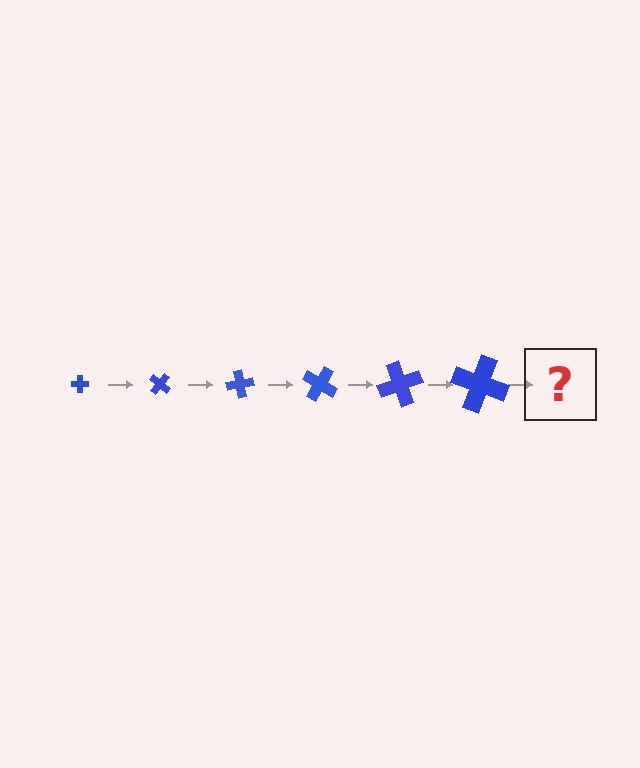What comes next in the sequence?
The next element should be a cross, larger than the previous one and rotated 240 degrees from the start.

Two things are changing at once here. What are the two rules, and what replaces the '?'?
The two rules are that the cross grows larger each step and it rotates 40 degrees each step. The '?' should be a cross, larger than the previous one and rotated 240 degrees from the start.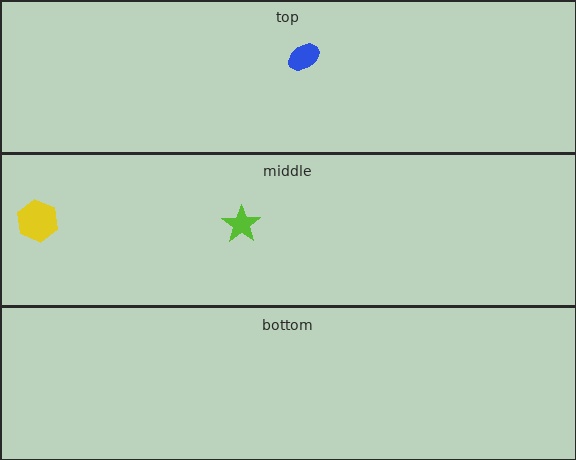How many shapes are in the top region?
1.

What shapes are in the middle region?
The lime star, the yellow hexagon.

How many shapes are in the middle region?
2.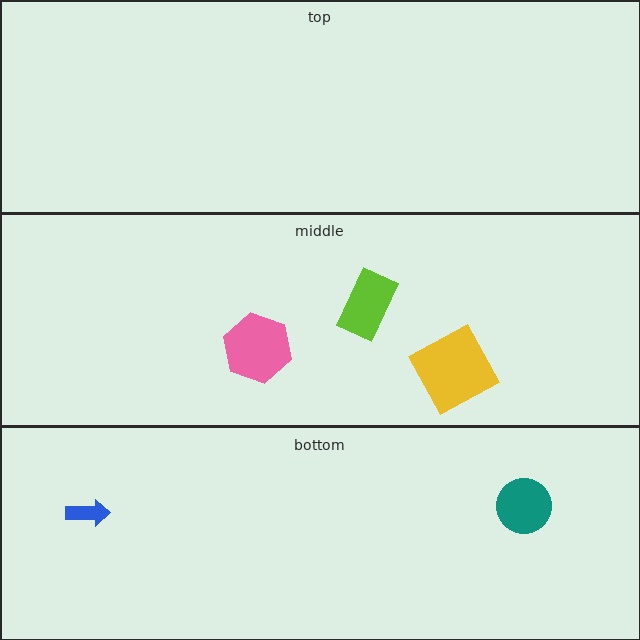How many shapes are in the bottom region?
2.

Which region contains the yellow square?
The middle region.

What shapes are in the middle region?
The pink hexagon, the yellow square, the lime rectangle.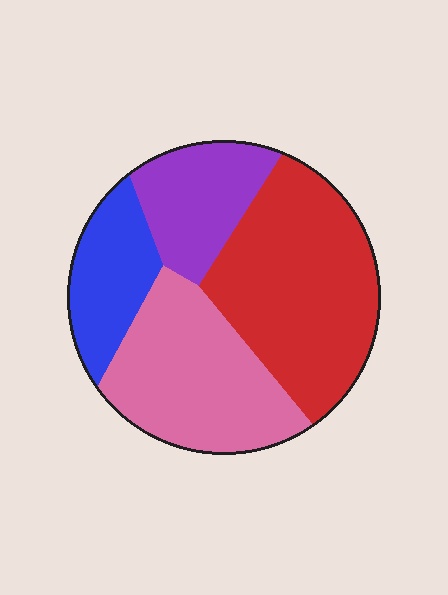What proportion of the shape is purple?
Purple takes up about one sixth (1/6) of the shape.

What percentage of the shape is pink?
Pink covers around 30% of the shape.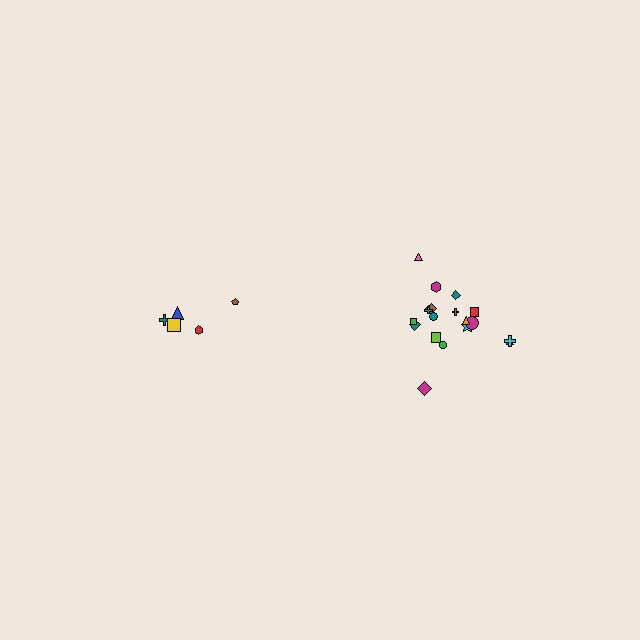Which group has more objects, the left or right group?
The right group.